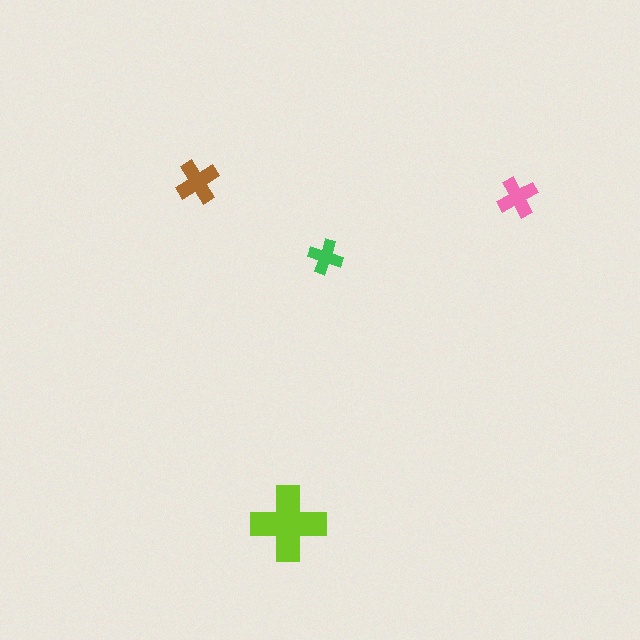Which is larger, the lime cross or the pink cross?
The lime one.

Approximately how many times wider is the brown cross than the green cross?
About 1.5 times wider.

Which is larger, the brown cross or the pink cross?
The brown one.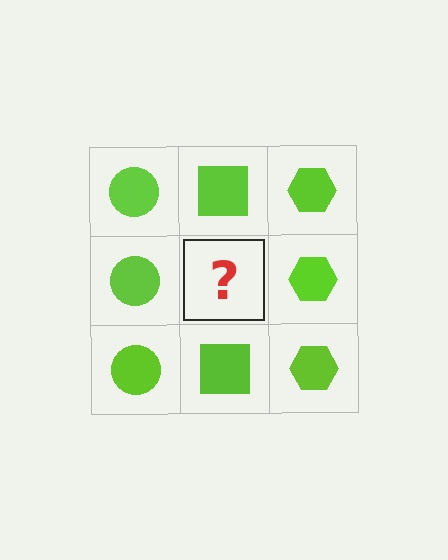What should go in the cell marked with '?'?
The missing cell should contain a lime square.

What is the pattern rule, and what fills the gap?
The rule is that each column has a consistent shape. The gap should be filled with a lime square.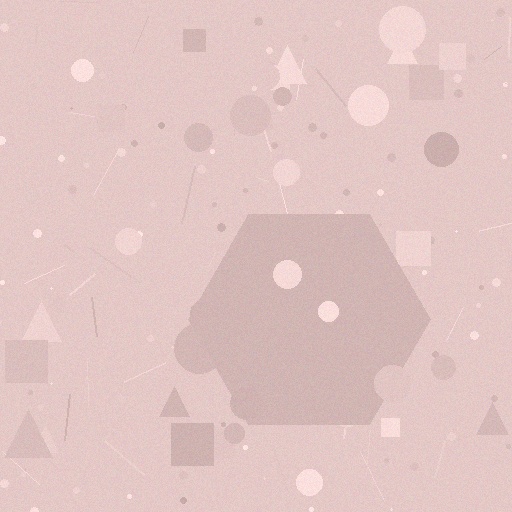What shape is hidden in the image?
A hexagon is hidden in the image.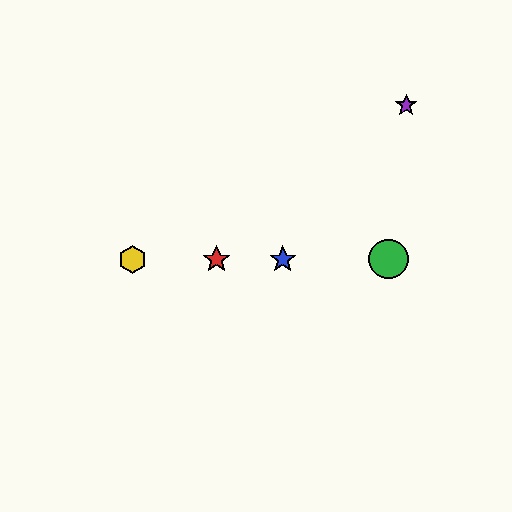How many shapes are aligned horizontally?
4 shapes (the red star, the blue star, the green circle, the yellow hexagon) are aligned horizontally.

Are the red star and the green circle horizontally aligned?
Yes, both are at y≈259.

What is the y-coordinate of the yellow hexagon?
The yellow hexagon is at y≈259.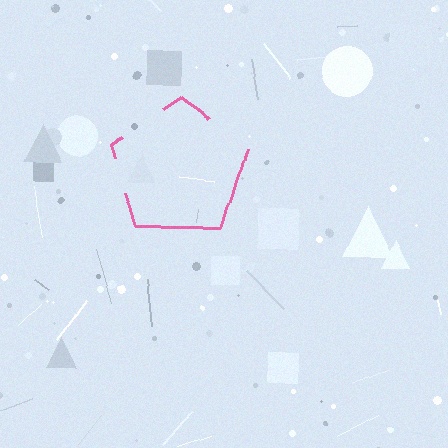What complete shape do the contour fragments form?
The contour fragments form a pentagon.